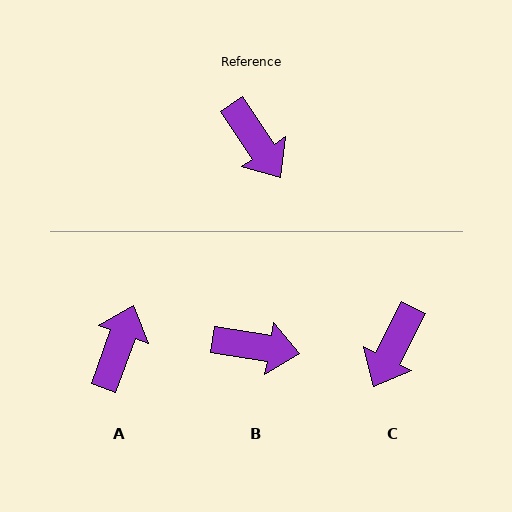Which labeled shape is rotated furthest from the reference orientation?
A, about 126 degrees away.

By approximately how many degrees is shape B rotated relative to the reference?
Approximately 47 degrees counter-clockwise.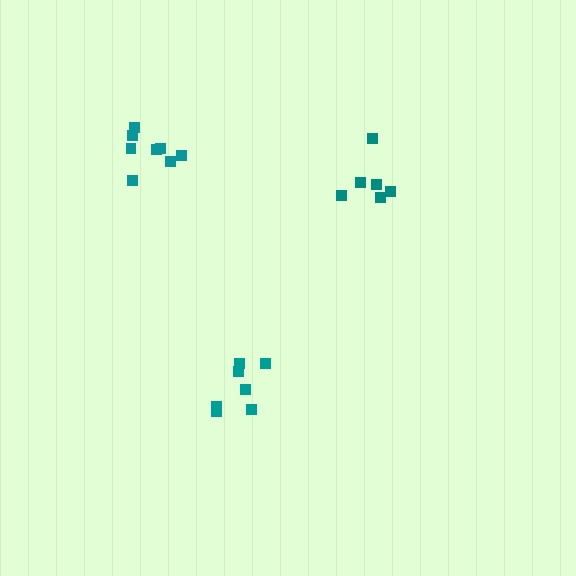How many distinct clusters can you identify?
There are 3 distinct clusters.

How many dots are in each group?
Group 1: 7 dots, Group 2: 6 dots, Group 3: 8 dots (21 total).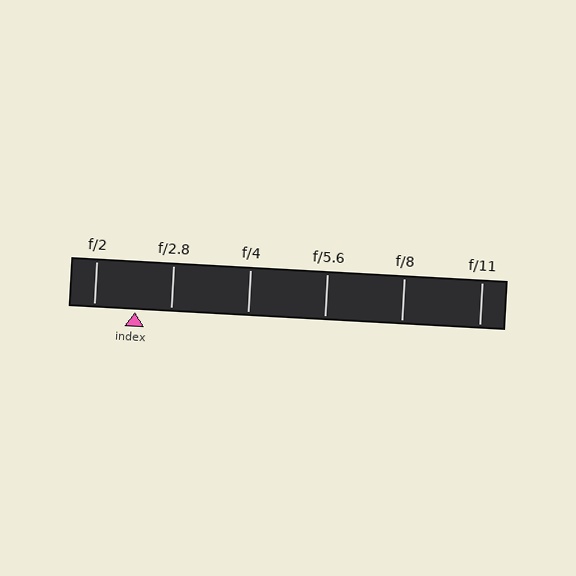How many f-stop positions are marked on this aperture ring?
There are 6 f-stop positions marked.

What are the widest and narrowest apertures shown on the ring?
The widest aperture shown is f/2 and the narrowest is f/11.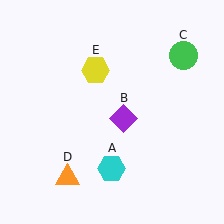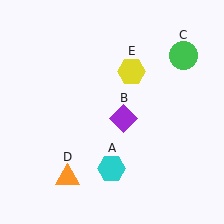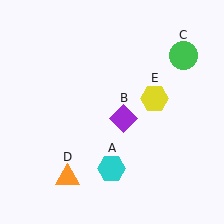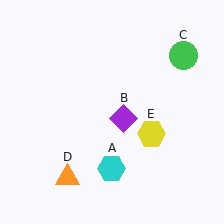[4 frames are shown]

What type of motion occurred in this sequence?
The yellow hexagon (object E) rotated clockwise around the center of the scene.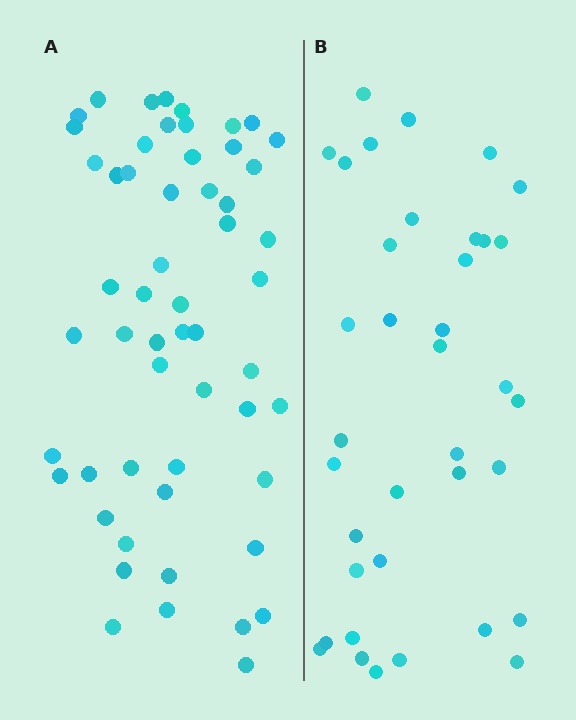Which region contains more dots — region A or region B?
Region A (the left region) has more dots.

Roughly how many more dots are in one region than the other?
Region A has approximately 20 more dots than region B.